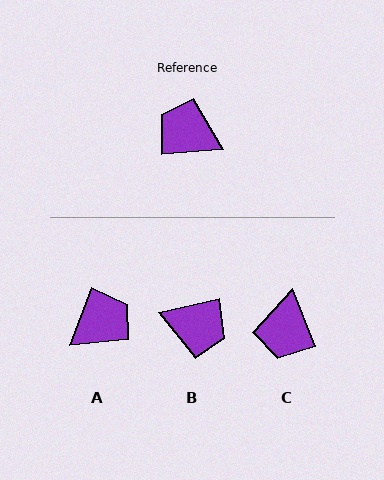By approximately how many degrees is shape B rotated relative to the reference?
Approximately 172 degrees clockwise.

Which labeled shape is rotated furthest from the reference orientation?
B, about 172 degrees away.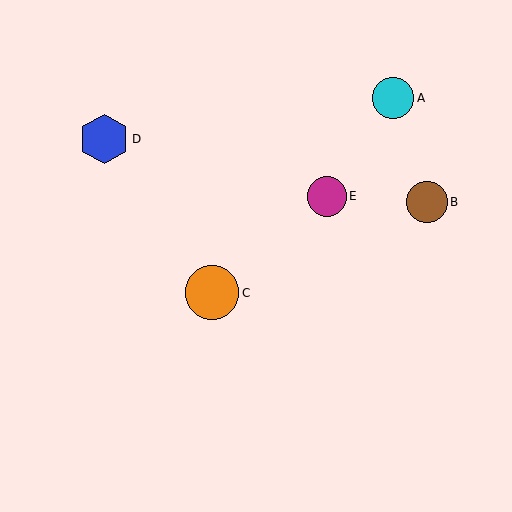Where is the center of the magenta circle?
The center of the magenta circle is at (327, 196).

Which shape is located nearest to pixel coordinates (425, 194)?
The brown circle (labeled B) at (427, 202) is nearest to that location.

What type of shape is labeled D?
Shape D is a blue hexagon.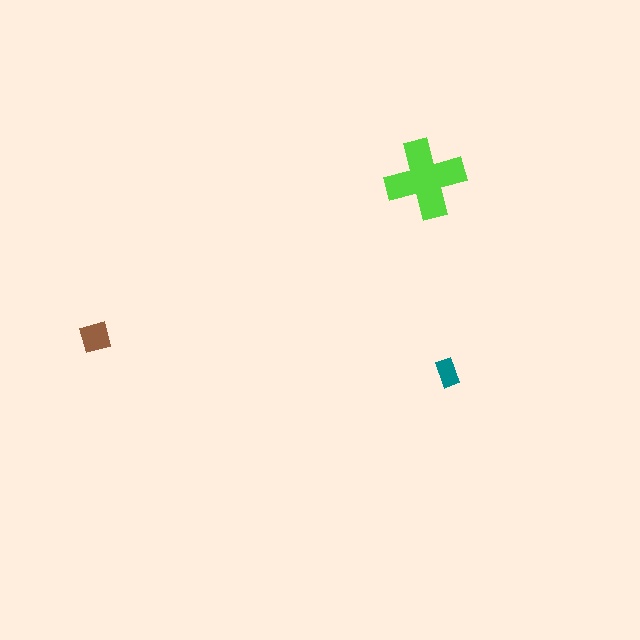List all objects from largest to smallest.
The lime cross, the brown square, the teal rectangle.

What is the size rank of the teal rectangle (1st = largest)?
3rd.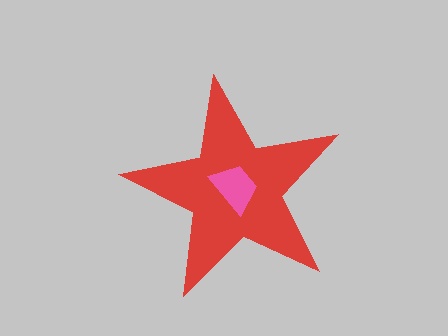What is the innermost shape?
The pink trapezoid.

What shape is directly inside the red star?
The pink trapezoid.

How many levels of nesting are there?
2.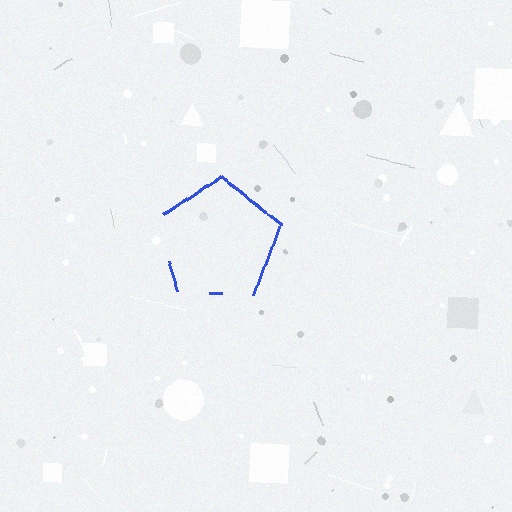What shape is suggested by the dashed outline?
The dashed outline suggests a pentagon.